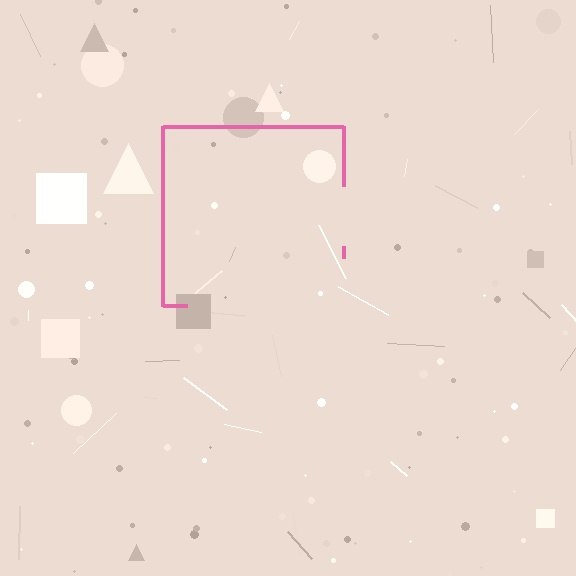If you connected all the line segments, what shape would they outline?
They would outline a square.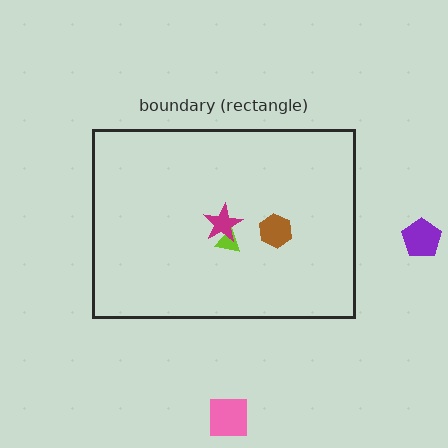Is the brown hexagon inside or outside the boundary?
Inside.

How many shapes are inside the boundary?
3 inside, 2 outside.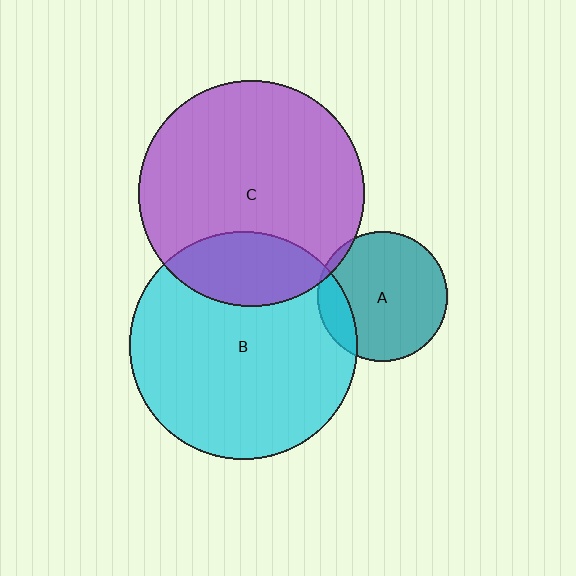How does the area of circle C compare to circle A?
Approximately 3.0 times.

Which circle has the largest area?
Circle B (cyan).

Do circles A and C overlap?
Yes.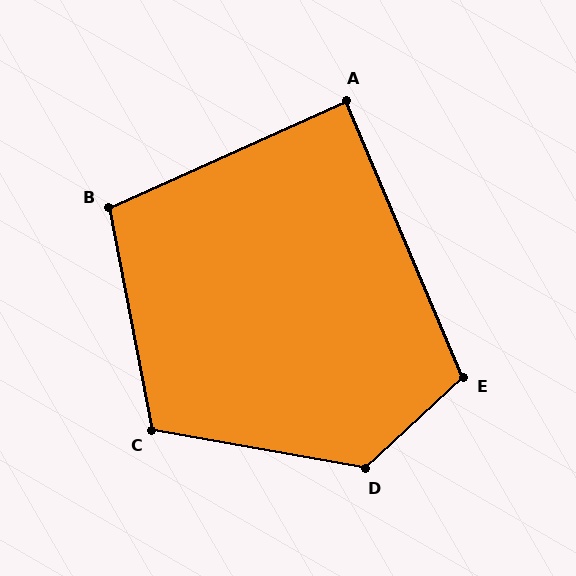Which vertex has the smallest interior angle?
A, at approximately 89 degrees.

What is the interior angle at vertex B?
Approximately 103 degrees (obtuse).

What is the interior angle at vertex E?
Approximately 110 degrees (obtuse).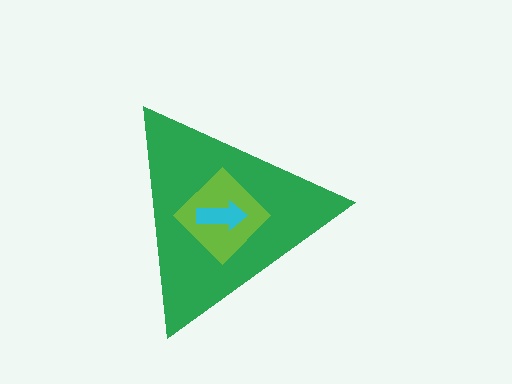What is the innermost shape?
The cyan arrow.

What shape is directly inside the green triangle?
The lime diamond.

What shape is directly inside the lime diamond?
The cyan arrow.